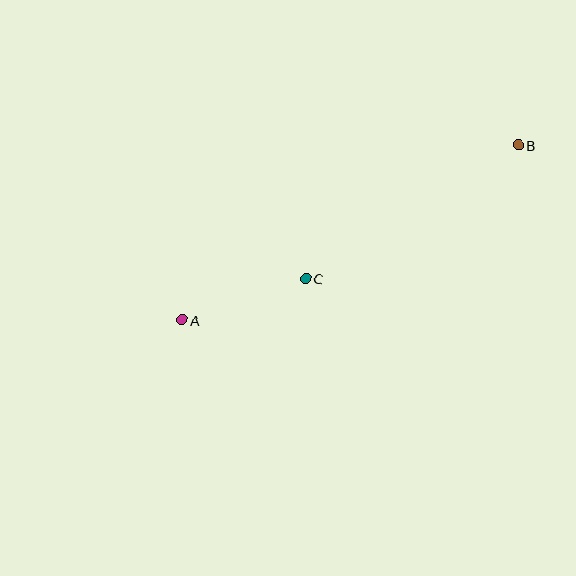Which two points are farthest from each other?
Points A and B are farthest from each other.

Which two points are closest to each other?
Points A and C are closest to each other.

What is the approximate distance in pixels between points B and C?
The distance between B and C is approximately 251 pixels.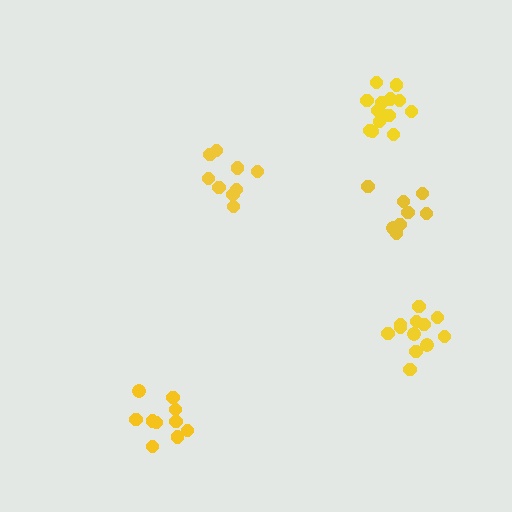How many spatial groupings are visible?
There are 5 spatial groupings.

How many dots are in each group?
Group 1: 9 dots, Group 2: 12 dots, Group 3: 10 dots, Group 4: 8 dots, Group 5: 14 dots (53 total).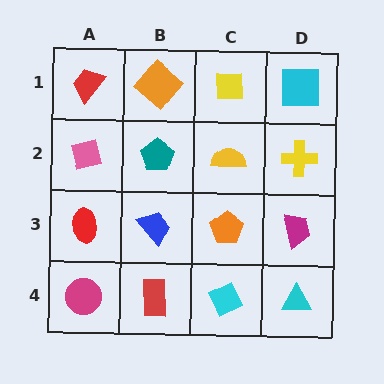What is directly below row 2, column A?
A red ellipse.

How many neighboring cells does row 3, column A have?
3.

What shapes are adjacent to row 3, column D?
A yellow cross (row 2, column D), a cyan triangle (row 4, column D), an orange pentagon (row 3, column C).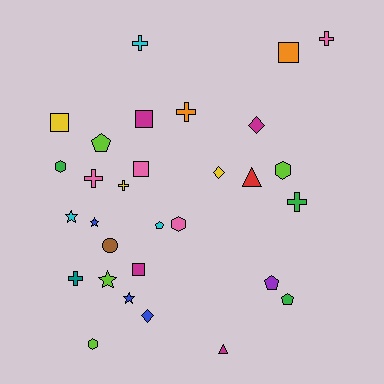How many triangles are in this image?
There are 2 triangles.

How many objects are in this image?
There are 30 objects.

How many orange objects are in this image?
There are 2 orange objects.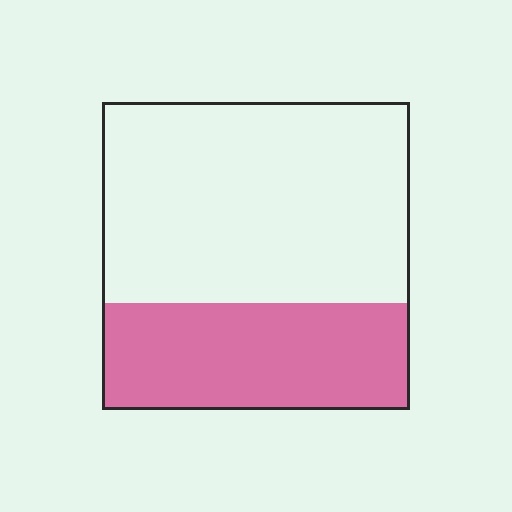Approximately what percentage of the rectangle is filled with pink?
Approximately 35%.